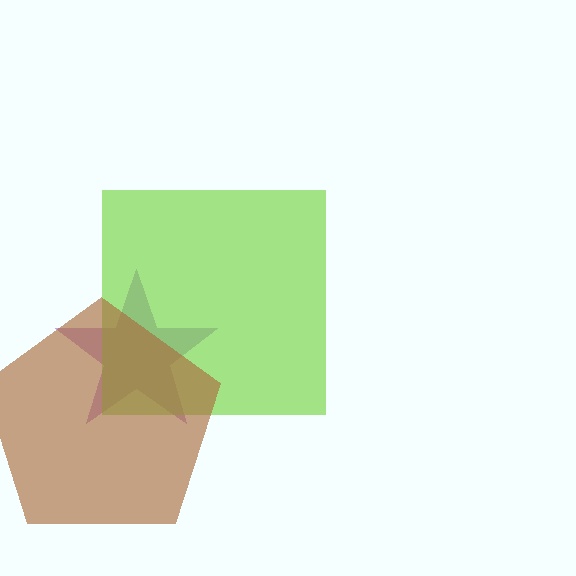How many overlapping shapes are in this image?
There are 3 overlapping shapes in the image.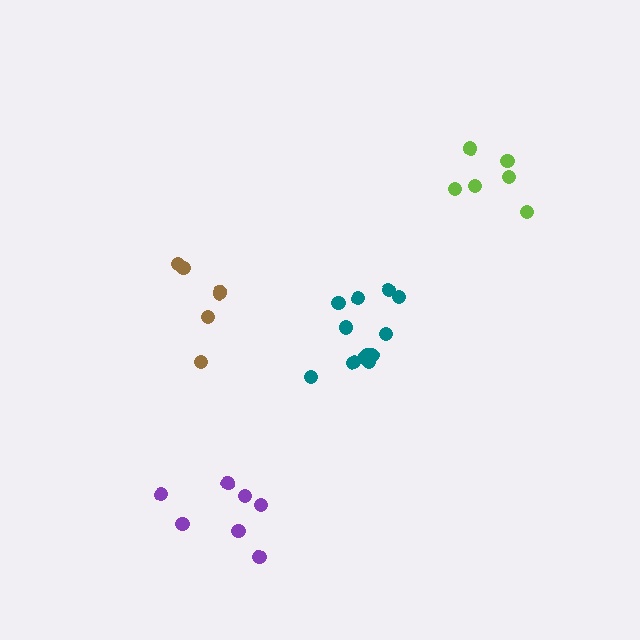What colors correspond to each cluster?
The clusters are colored: lime, purple, teal, brown.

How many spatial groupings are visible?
There are 4 spatial groupings.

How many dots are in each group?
Group 1: 6 dots, Group 2: 7 dots, Group 3: 12 dots, Group 4: 6 dots (31 total).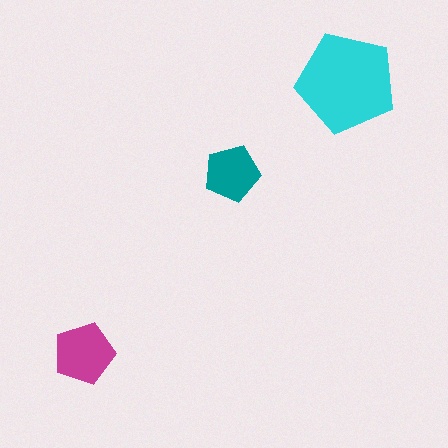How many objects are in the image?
There are 3 objects in the image.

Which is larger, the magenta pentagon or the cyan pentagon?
The cyan one.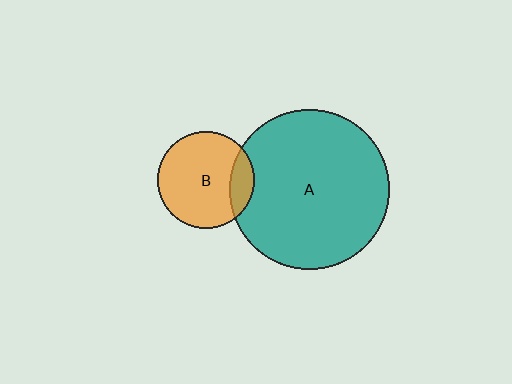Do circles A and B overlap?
Yes.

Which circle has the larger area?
Circle A (teal).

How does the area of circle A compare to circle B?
Approximately 2.7 times.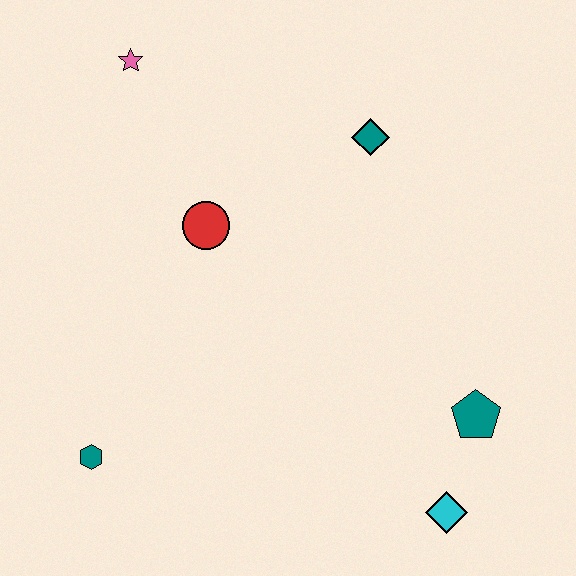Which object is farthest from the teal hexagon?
The teal diamond is farthest from the teal hexagon.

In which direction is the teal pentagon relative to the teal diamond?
The teal pentagon is below the teal diamond.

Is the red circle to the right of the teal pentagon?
No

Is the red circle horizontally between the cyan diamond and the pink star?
Yes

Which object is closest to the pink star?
The red circle is closest to the pink star.